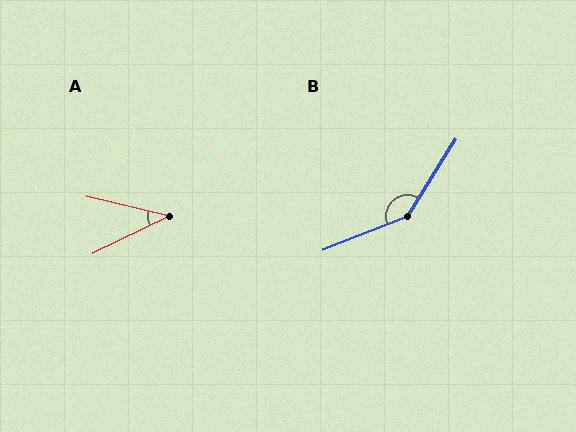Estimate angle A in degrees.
Approximately 39 degrees.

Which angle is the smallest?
A, at approximately 39 degrees.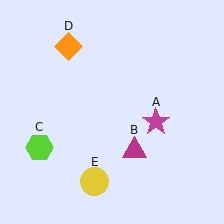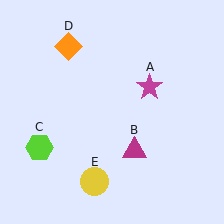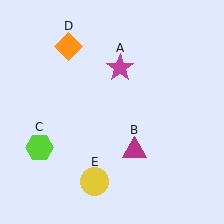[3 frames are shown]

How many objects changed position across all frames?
1 object changed position: magenta star (object A).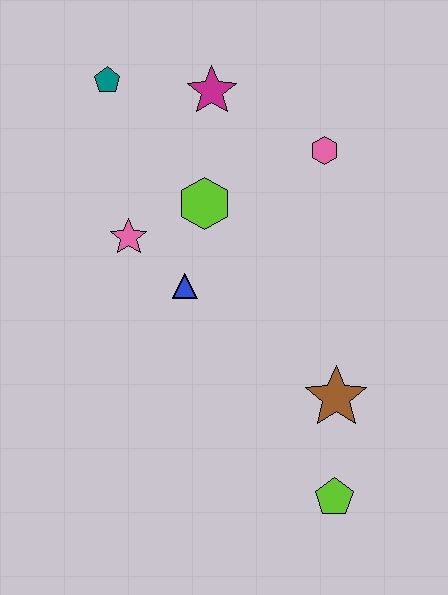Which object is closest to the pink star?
The blue triangle is closest to the pink star.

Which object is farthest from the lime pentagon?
The teal pentagon is farthest from the lime pentagon.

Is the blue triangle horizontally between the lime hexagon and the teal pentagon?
Yes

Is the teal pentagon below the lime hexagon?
No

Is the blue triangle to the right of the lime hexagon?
No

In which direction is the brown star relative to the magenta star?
The brown star is below the magenta star.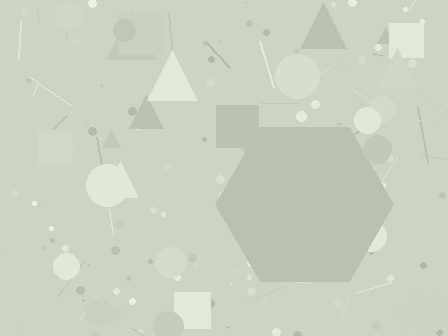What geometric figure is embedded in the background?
A hexagon is embedded in the background.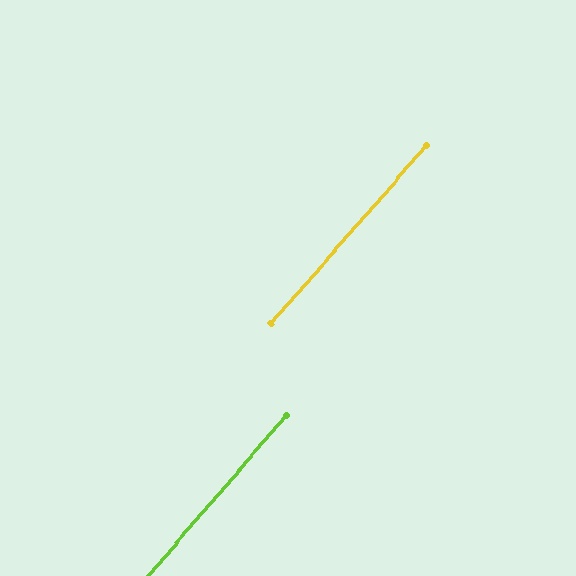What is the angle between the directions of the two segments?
Approximately 0 degrees.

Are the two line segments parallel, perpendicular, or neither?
Parallel — their directions differ by only 0.3°.